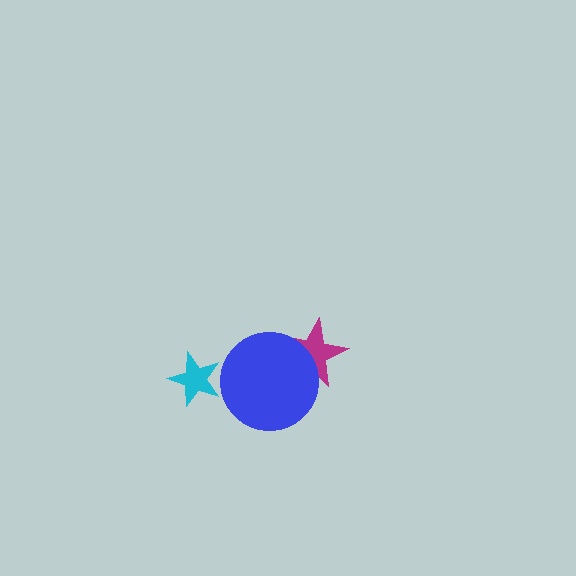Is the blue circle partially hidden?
No, no other shape covers it.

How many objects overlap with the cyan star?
0 objects overlap with the cyan star.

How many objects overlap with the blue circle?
1 object overlaps with the blue circle.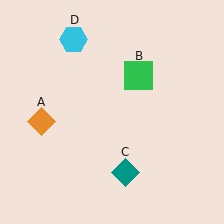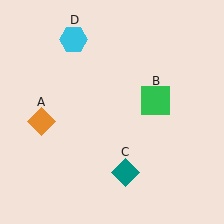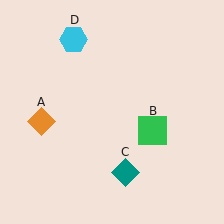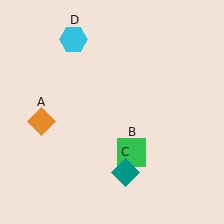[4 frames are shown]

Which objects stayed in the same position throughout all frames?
Orange diamond (object A) and teal diamond (object C) and cyan hexagon (object D) remained stationary.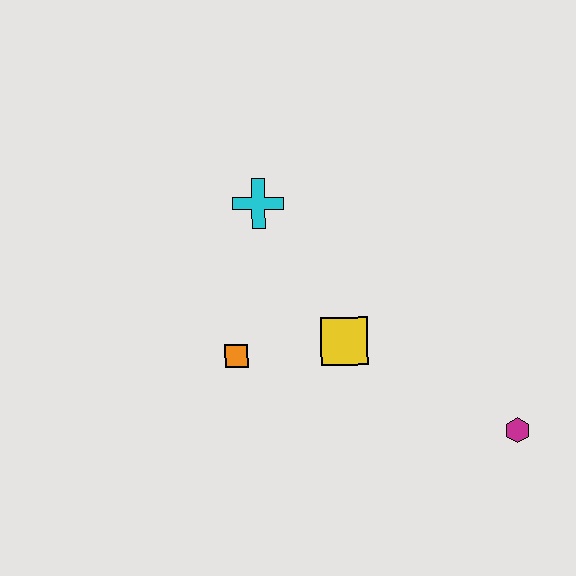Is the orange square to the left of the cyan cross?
Yes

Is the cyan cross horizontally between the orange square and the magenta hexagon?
Yes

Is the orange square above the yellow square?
No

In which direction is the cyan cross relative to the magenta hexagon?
The cyan cross is to the left of the magenta hexagon.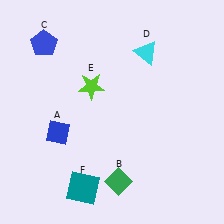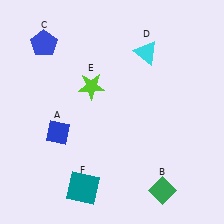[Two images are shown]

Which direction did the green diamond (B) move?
The green diamond (B) moved right.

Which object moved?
The green diamond (B) moved right.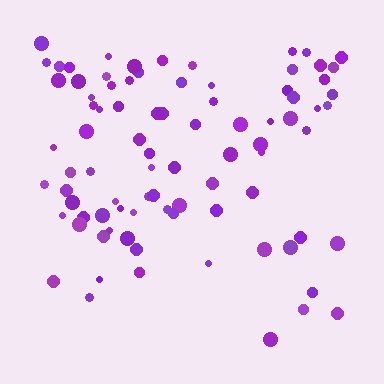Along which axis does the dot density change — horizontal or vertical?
Vertical.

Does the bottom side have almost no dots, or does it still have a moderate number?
Still a moderate number, just noticeably fewer than the top.